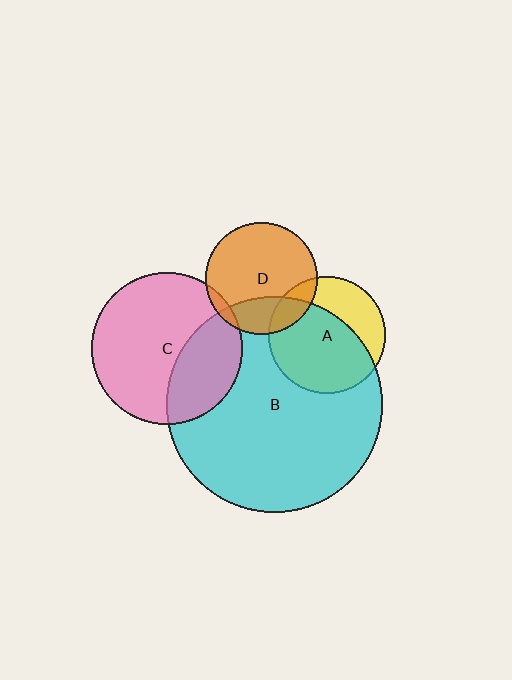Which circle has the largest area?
Circle B (cyan).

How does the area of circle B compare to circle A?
Approximately 3.4 times.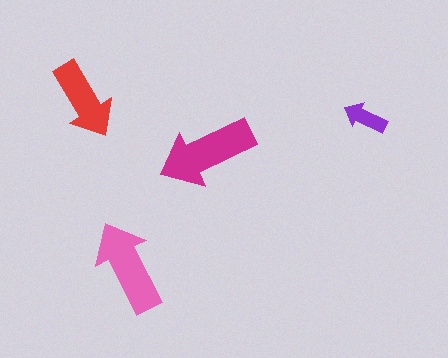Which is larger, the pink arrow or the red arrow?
The pink one.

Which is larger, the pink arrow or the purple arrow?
The pink one.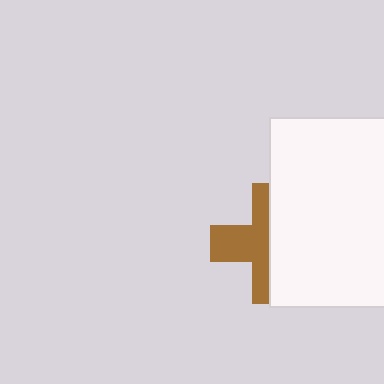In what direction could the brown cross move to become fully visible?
The brown cross could move left. That would shift it out from behind the white rectangle entirely.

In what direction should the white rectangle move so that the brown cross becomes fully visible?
The white rectangle should move right. That is the shortest direction to clear the overlap and leave the brown cross fully visible.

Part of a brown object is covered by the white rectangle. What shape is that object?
It is a cross.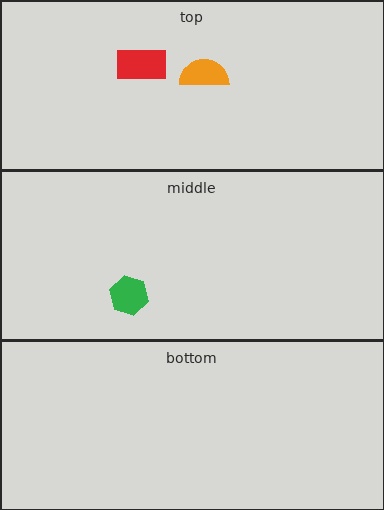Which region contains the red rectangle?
The top region.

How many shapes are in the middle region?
1.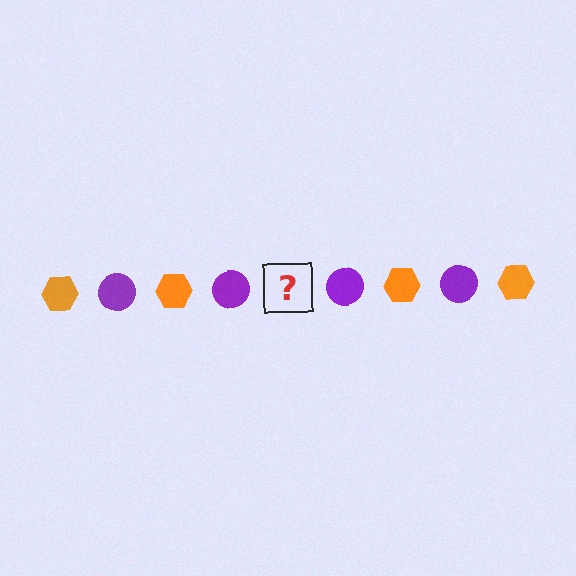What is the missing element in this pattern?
The missing element is an orange hexagon.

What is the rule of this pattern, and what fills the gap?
The rule is that the pattern alternates between orange hexagon and purple circle. The gap should be filled with an orange hexagon.